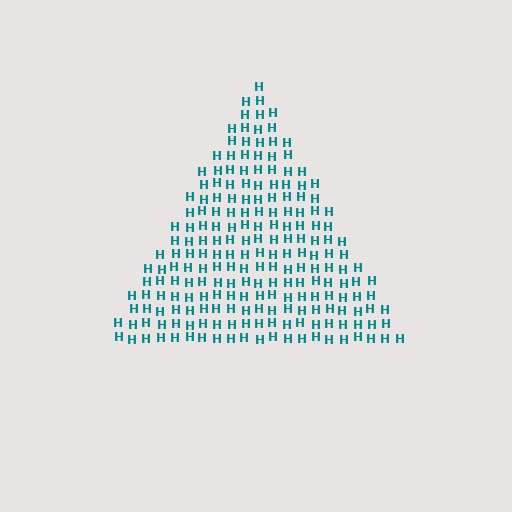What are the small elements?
The small elements are letter H's.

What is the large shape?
The large shape is a triangle.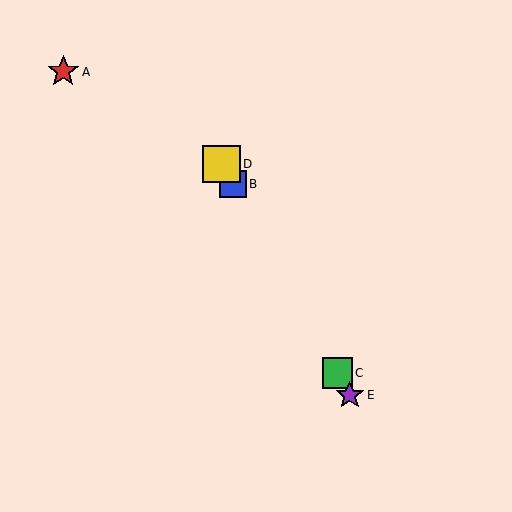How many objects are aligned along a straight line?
4 objects (B, C, D, E) are aligned along a straight line.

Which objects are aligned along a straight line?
Objects B, C, D, E are aligned along a straight line.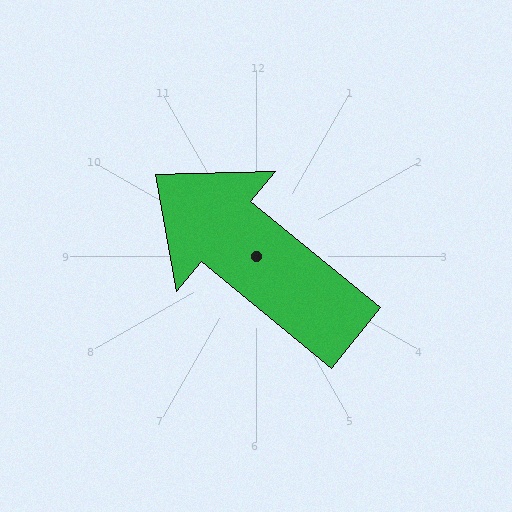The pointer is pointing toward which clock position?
Roughly 10 o'clock.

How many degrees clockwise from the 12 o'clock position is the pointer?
Approximately 309 degrees.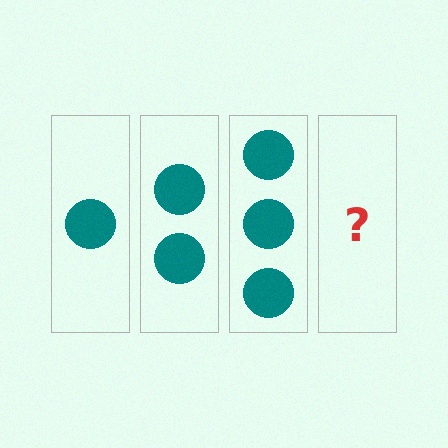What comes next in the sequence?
The next element should be 4 circles.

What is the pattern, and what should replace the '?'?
The pattern is that each step adds one more circle. The '?' should be 4 circles.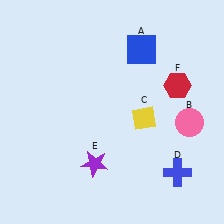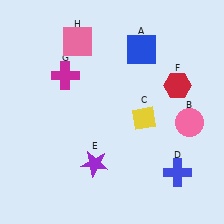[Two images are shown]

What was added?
A magenta cross (G), a pink square (H) were added in Image 2.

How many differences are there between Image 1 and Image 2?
There are 2 differences between the two images.